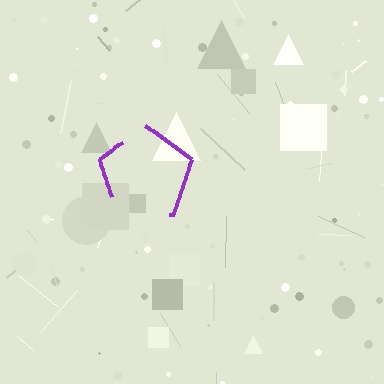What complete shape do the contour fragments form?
The contour fragments form a pentagon.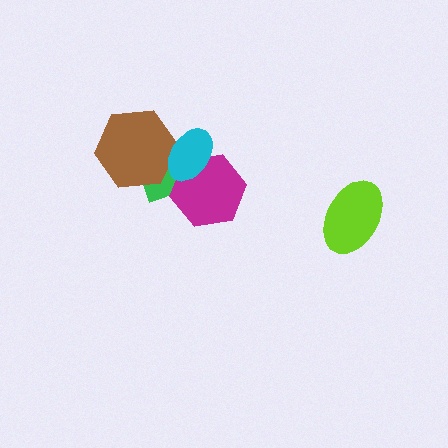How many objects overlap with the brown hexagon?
2 objects overlap with the brown hexagon.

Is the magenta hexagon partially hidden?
Yes, it is partially covered by another shape.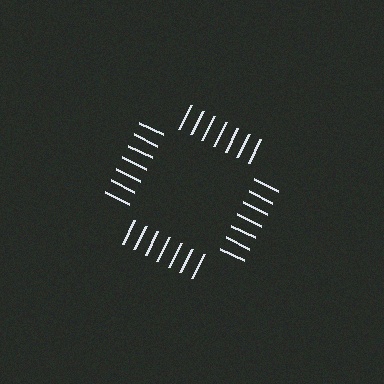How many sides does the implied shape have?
4 sides — the line-ends trace a square.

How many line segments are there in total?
28 — 7 along each of the 4 edges.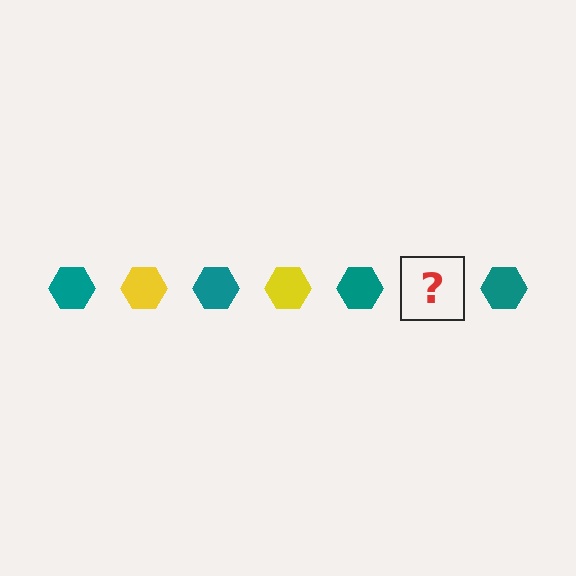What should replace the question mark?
The question mark should be replaced with a yellow hexagon.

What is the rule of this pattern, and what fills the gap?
The rule is that the pattern cycles through teal, yellow hexagons. The gap should be filled with a yellow hexagon.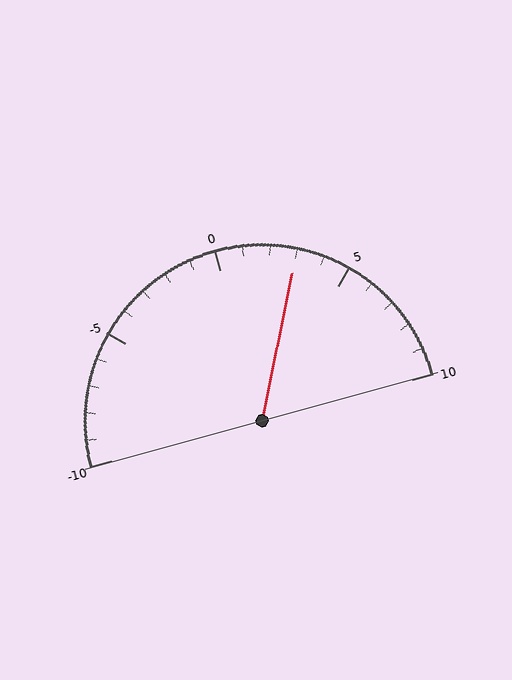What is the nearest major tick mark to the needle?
The nearest major tick mark is 5.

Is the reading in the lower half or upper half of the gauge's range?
The reading is in the upper half of the range (-10 to 10).